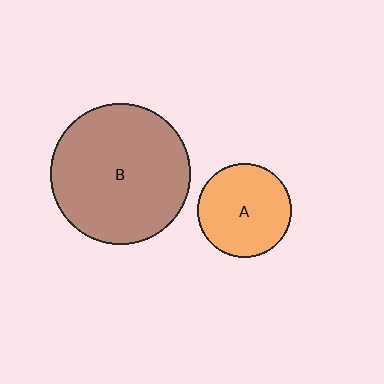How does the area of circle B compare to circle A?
Approximately 2.2 times.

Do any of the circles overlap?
No, none of the circles overlap.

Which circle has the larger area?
Circle B (brown).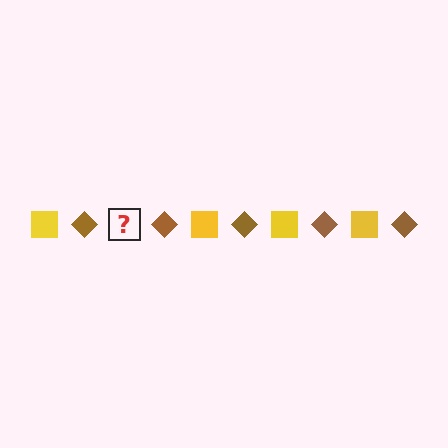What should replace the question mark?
The question mark should be replaced with a yellow square.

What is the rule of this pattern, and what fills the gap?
The rule is that the pattern alternates between yellow square and brown diamond. The gap should be filled with a yellow square.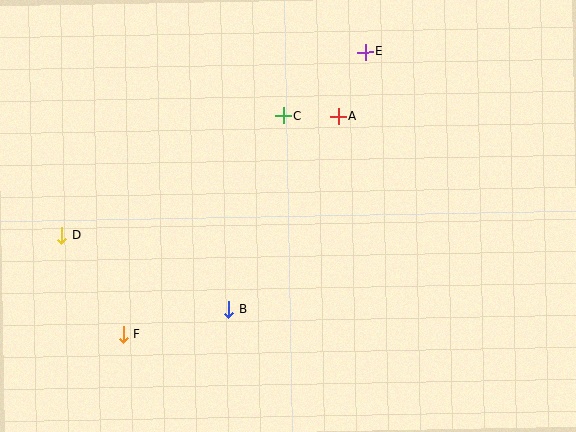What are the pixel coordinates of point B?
Point B is at (228, 309).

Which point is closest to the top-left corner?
Point D is closest to the top-left corner.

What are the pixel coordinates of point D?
Point D is at (62, 235).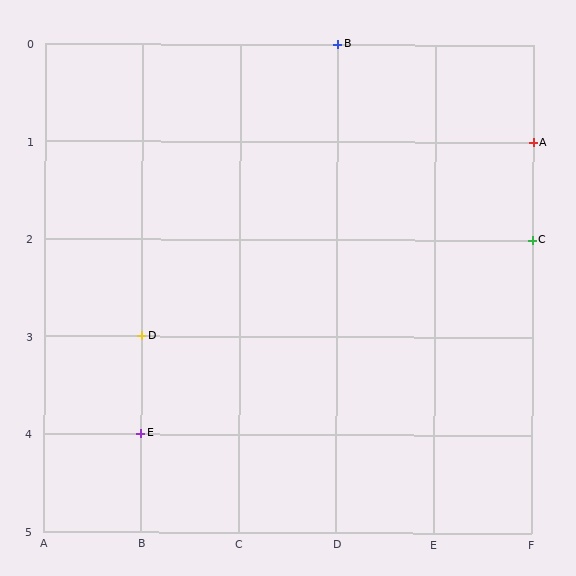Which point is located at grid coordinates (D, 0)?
Point B is at (D, 0).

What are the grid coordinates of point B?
Point B is at grid coordinates (D, 0).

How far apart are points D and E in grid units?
Points D and E are 1 row apart.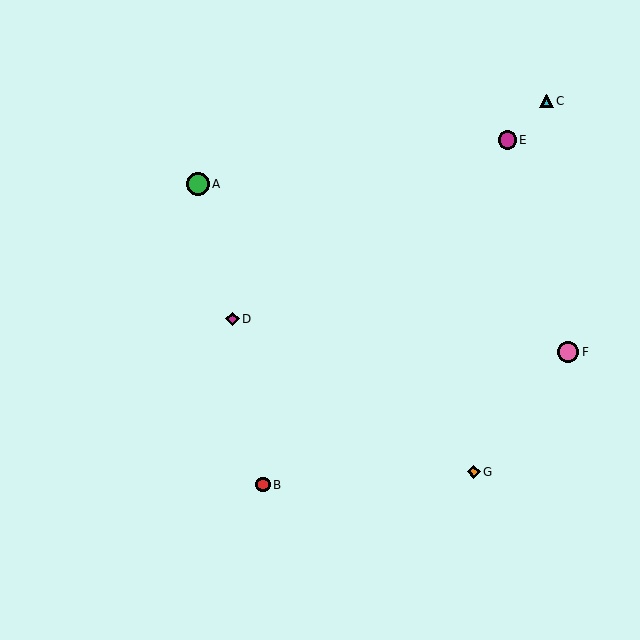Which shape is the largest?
The green circle (labeled A) is the largest.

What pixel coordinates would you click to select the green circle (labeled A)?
Click at (198, 184) to select the green circle A.